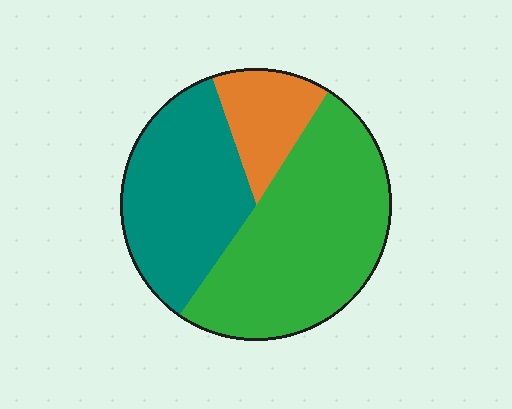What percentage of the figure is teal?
Teal covers about 35% of the figure.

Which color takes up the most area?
Green, at roughly 50%.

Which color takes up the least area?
Orange, at roughly 15%.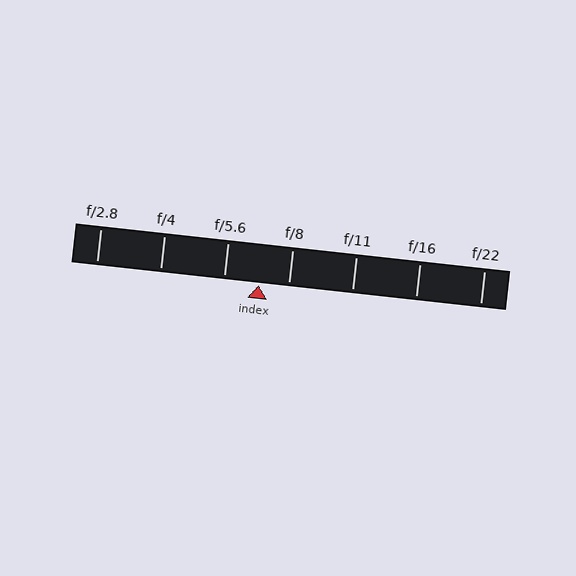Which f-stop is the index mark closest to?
The index mark is closest to f/8.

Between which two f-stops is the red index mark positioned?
The index mark is between f/5.6 and f/8.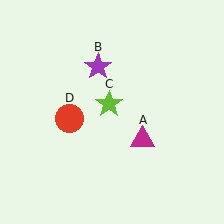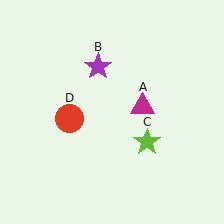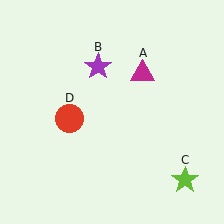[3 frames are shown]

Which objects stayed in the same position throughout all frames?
Purple star (object B) and red circle (object D) remained stationary.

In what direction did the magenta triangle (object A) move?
The magenta triangle (object A) moved up.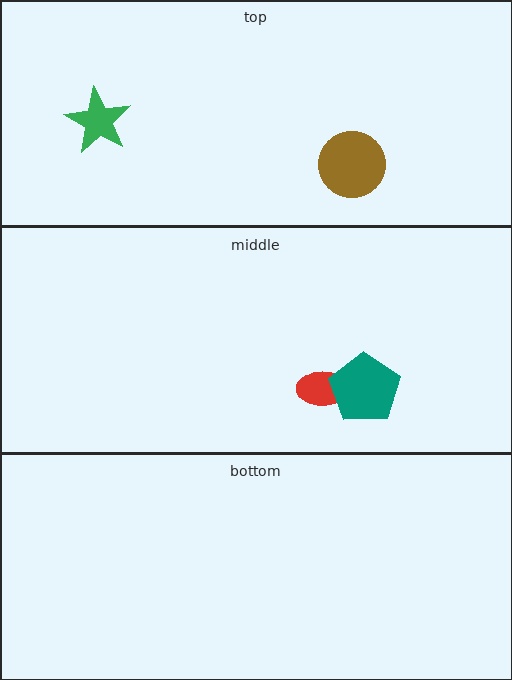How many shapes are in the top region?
2.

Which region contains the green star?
The top region.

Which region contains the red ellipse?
The middle region.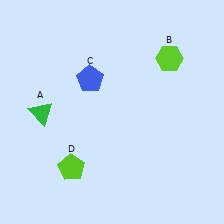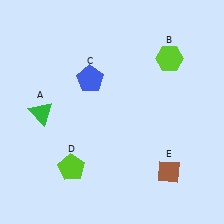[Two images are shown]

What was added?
A brown diamond (E) was added in Image 2.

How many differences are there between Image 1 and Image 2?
There is 1 difference between the two images.